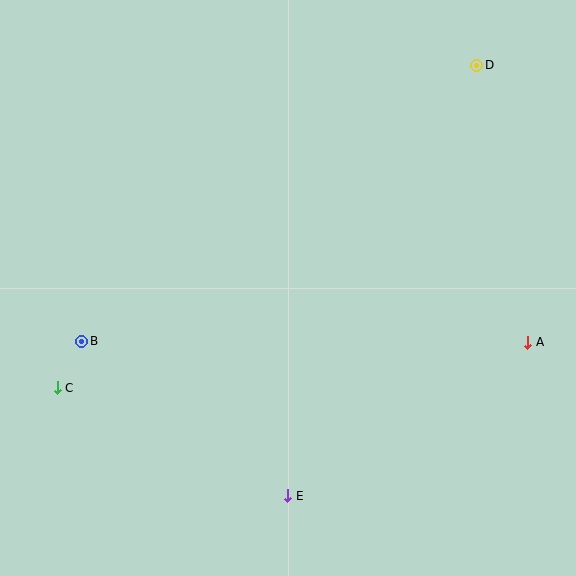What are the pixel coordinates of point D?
Point D is at (477, 65).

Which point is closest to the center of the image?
Point E at (288, 496) is closest to the center.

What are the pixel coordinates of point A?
Point A is at (528, 343).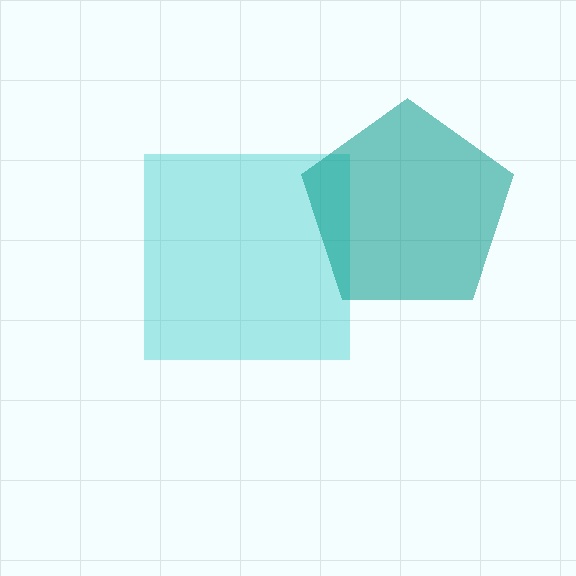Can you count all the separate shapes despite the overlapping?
Yes, there are 2 separate shapes.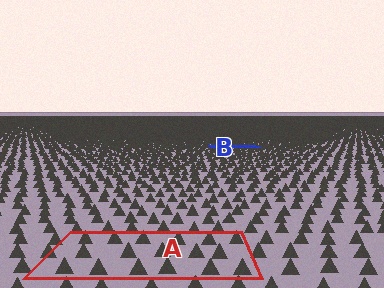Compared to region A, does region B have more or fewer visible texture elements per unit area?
Region B has more texture elements per unit area — they are packed more densely because it is farther away.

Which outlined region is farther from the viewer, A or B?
Region B is farther from the viewer — the texture elements inside it appear smaller and more densely packed.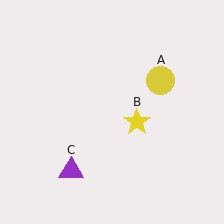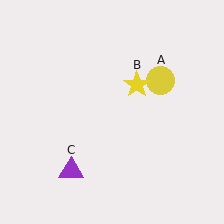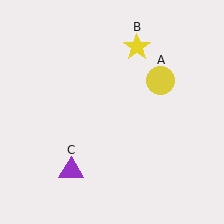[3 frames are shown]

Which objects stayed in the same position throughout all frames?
Yellow circle (object A) and purple triangle (object C) remained stationary.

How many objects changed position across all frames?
1 object changed position: yellow star (object B).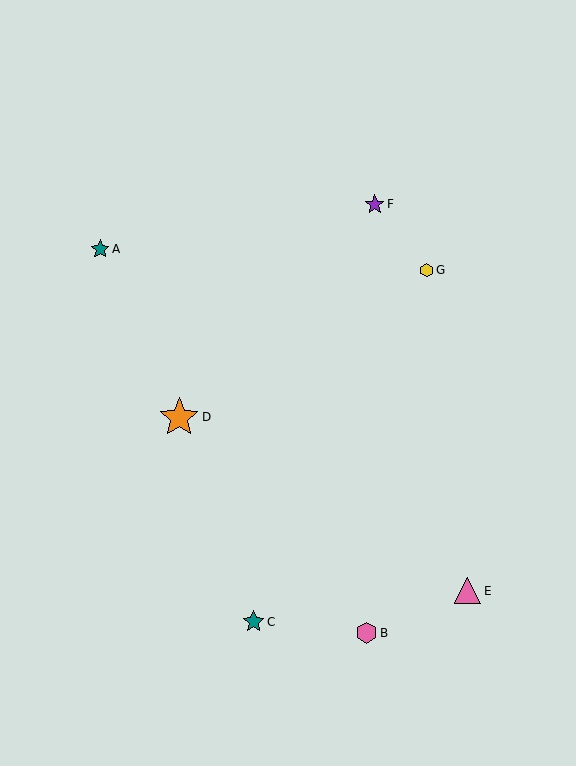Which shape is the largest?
The orange star (labeled D) is the largest.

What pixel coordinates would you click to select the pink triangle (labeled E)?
Click at (468, 591) to select the pink triangle E.